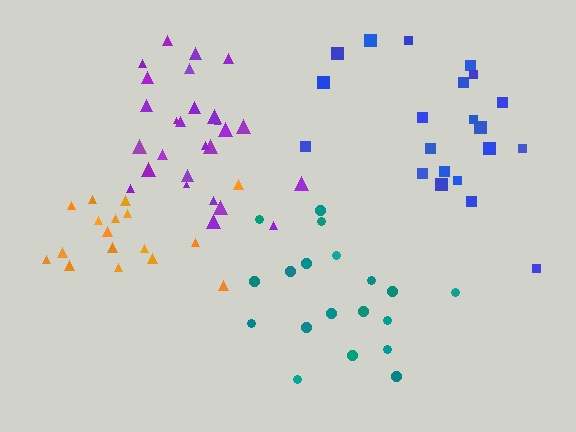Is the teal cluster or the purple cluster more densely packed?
Teal.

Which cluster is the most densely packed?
Teal.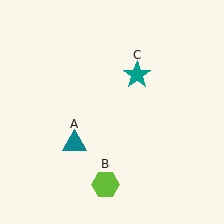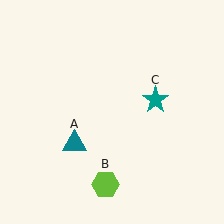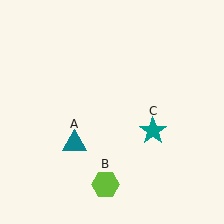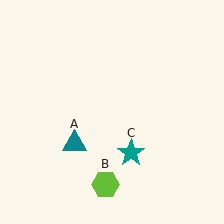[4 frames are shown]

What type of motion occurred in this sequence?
The teal star (object C) rotated clockwise around the center of the scene.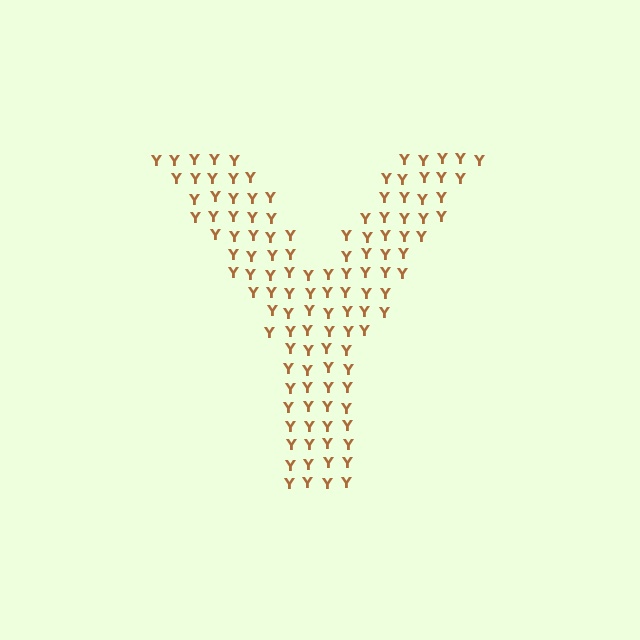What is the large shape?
The large shape is the letter Y.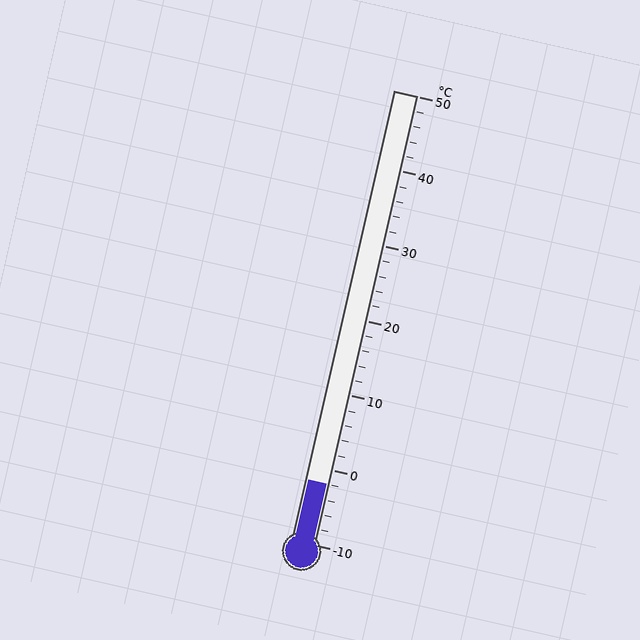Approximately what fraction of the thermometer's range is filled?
The thermometer is filled to approximately 15% of its range.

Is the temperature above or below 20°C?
The temperature is below 20°C.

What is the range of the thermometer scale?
The thermometer scale ranges from -10°C to 50°C.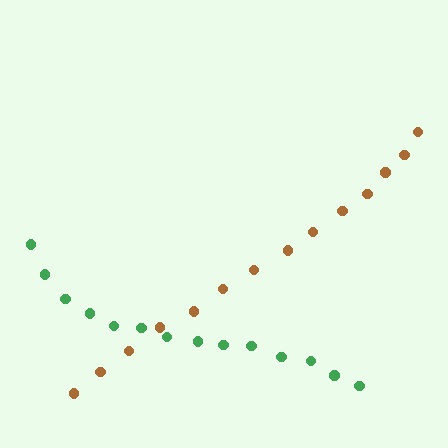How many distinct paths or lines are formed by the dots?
There are 2 distinct paths.